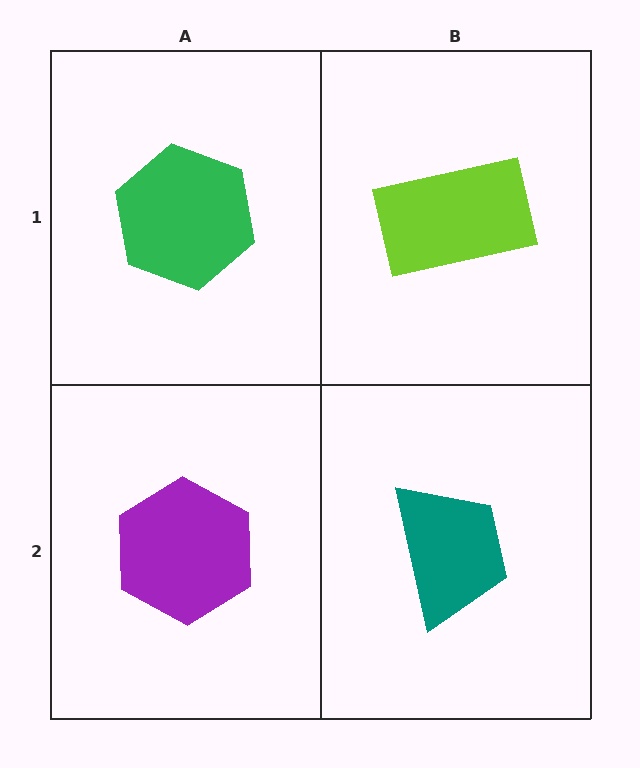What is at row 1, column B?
A lime rectangle.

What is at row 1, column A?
A green hexagon.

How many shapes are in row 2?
2 shapes.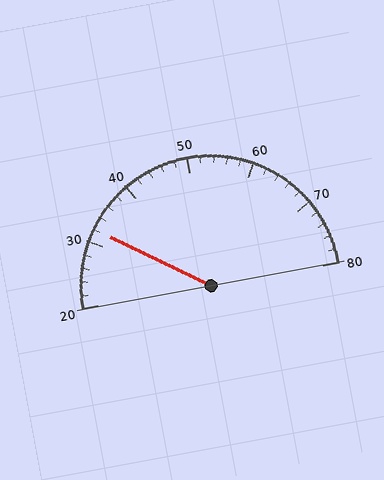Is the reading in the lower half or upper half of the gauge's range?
The reading is in the lower half of the range (20 to 80).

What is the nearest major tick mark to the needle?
The nearest major tick mark is 30.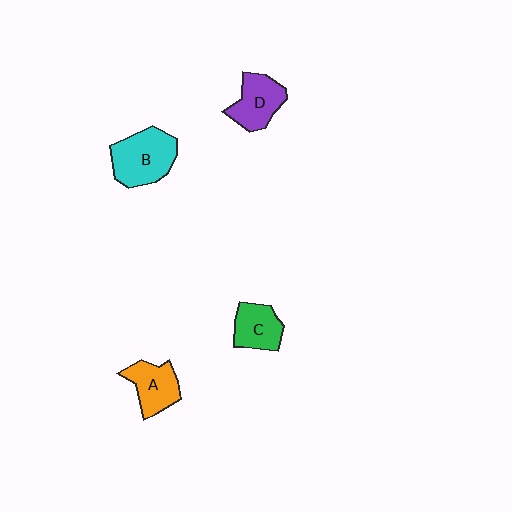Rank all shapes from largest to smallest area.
From largest to smallest: B (cyan), D (purple), A (orange), C (green).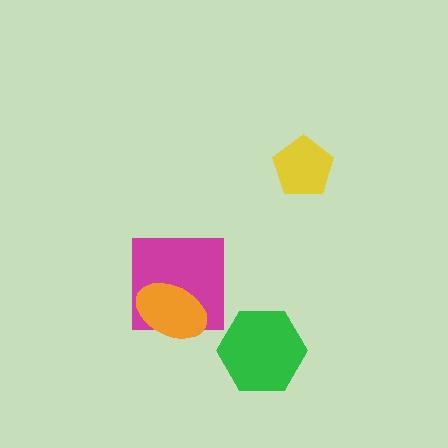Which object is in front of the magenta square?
The orange ellipse is in front of the magenta square.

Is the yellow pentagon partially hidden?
No, no other shape covers it.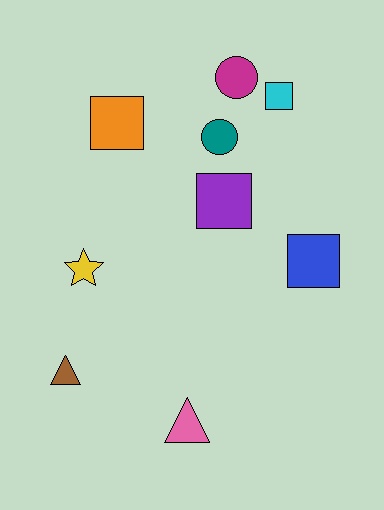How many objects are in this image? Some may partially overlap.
There are 9 objects.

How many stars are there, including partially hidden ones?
There is 1 star.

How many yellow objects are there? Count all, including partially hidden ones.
There is 1 yellow object.